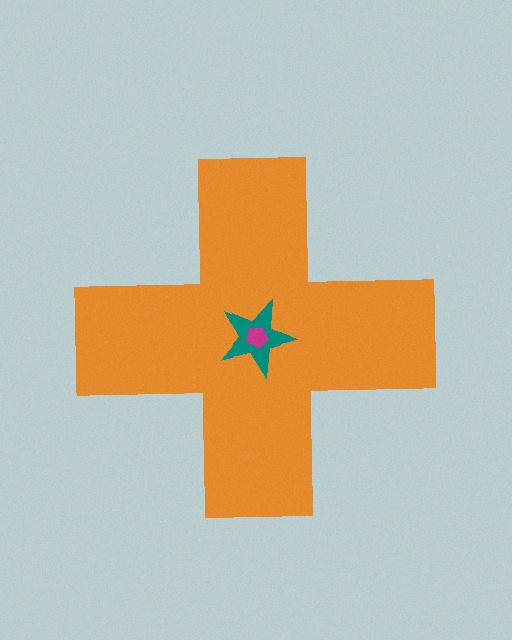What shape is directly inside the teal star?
The magenta pentagon.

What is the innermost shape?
The magenta pentagon.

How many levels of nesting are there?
3.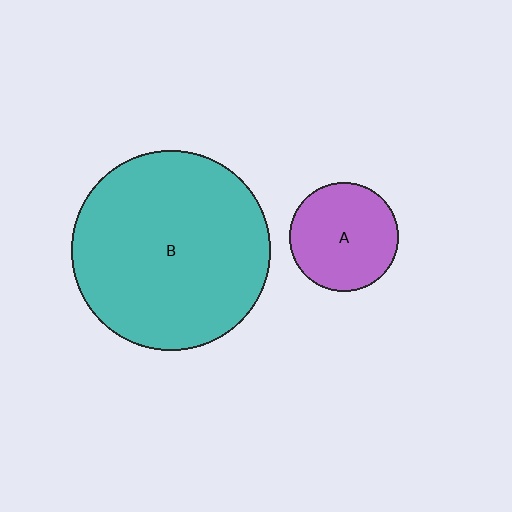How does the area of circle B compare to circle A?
Approximately 3.3 times.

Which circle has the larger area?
Circle B (teal).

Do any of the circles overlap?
No, none of the circles overlap.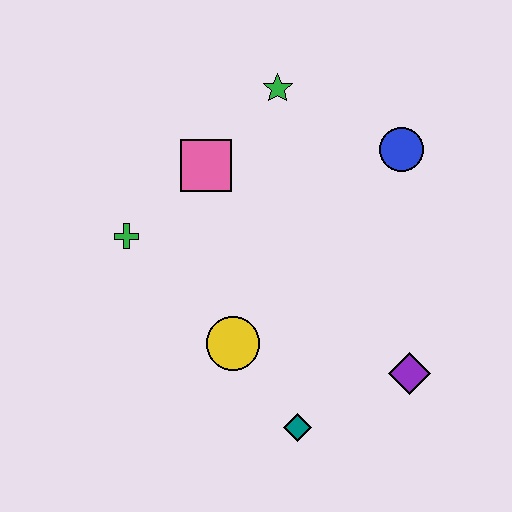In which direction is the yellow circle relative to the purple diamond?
The yellow circle is to the left of the purple diamond.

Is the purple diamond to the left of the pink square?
No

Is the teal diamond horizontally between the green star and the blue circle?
Yes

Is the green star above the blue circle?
Yes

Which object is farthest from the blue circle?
The teal diamond is farthest from the blue circle.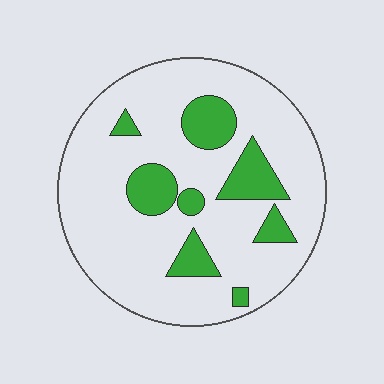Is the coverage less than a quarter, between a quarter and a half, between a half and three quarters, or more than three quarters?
Less than a quarter.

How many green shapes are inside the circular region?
8.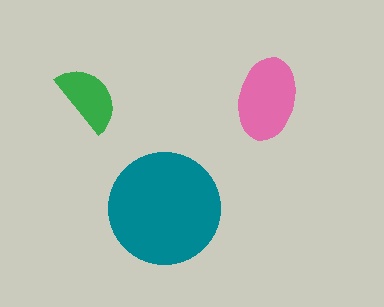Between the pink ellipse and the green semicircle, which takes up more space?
The pink ellipse.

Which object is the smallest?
The green semicircle.